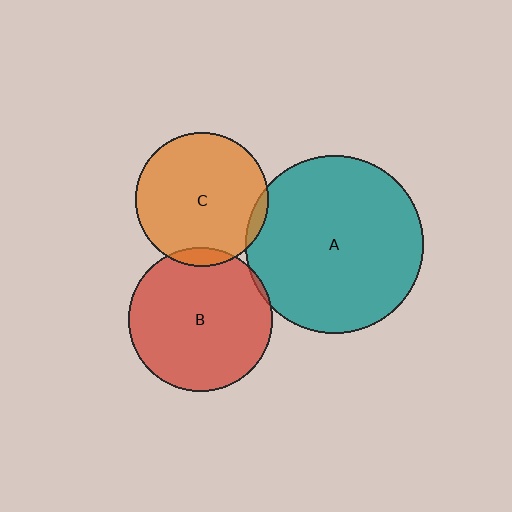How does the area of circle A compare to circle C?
Approximately 1.8 times.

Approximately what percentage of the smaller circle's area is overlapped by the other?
Approximately 5%.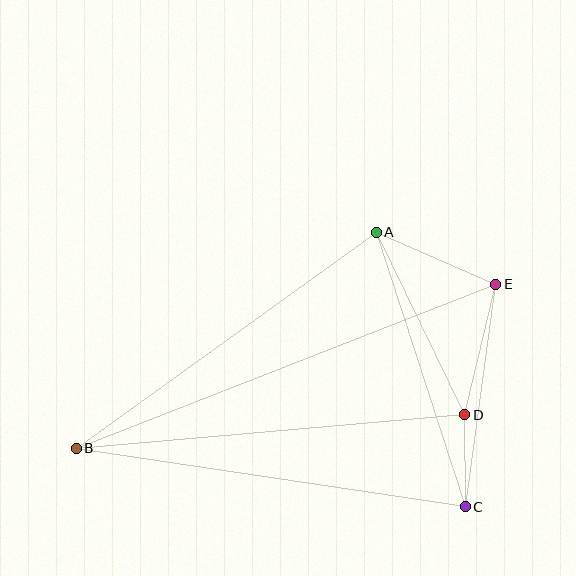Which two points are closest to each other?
Points C and D are closest to each other.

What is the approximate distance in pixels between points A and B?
The distance between A and B is approximately 370 pixels.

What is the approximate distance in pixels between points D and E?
The distance between D and E is approximately 134 pixels.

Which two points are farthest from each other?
Points B and E are farthest from each other.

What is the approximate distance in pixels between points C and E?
The distance between C and E is approximately 224 pixels.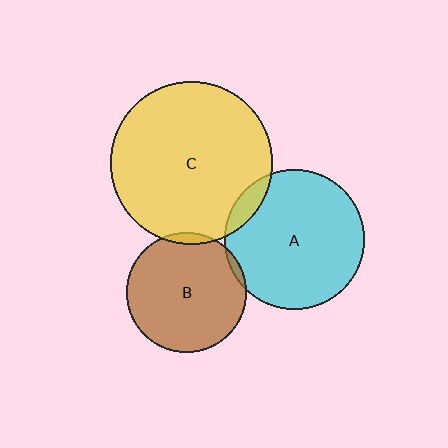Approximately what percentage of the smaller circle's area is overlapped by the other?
Approximately 5%.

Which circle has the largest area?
Circle C (yellow).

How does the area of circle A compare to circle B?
Approximately 1.3 times.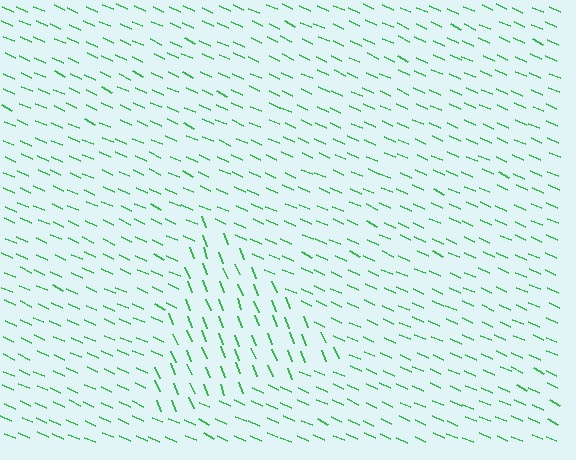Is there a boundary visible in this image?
Yes, there is a texture boundary formed by a change in line orientation.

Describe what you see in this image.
The image is filled with small green line segments. A triangle region in the image has lines oriented differently from the surrounding lines, creating a visible texture boundary.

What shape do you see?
I see a triangle.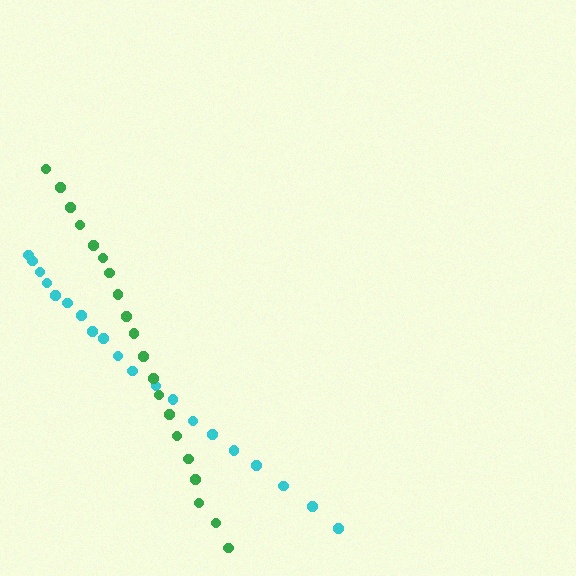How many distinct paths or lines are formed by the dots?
There are 2 distinct paths.